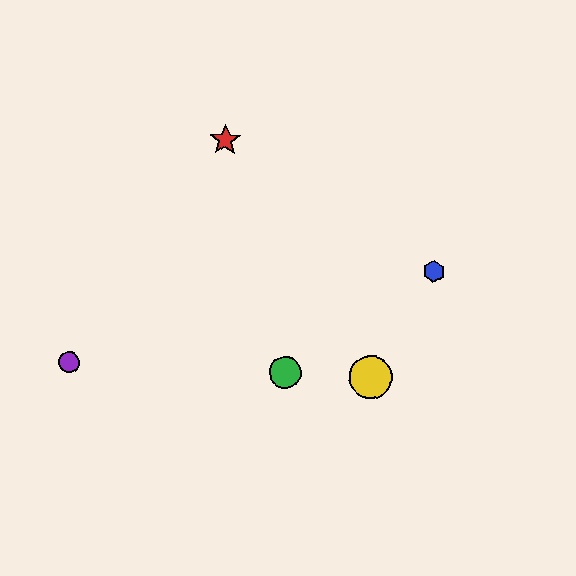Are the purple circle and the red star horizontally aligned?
No, the purple circle is at y≈362 and the red star is at y≈140.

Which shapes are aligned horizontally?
The green circle, the yellow circle, the purple circle are aligned horizontally.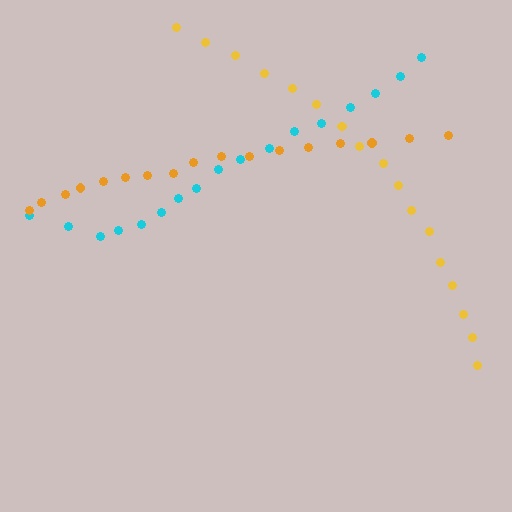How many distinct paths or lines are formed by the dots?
There are 3 distinct paths.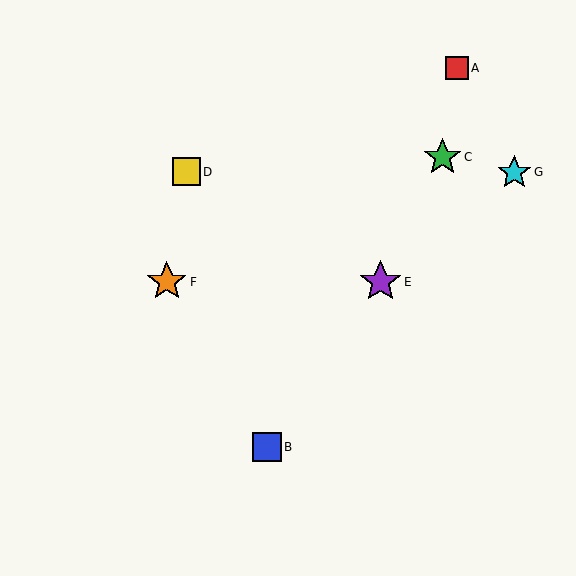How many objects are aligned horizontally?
2 objects (E, F) are aligned horizontally.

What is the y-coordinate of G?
Object G is at y≈172.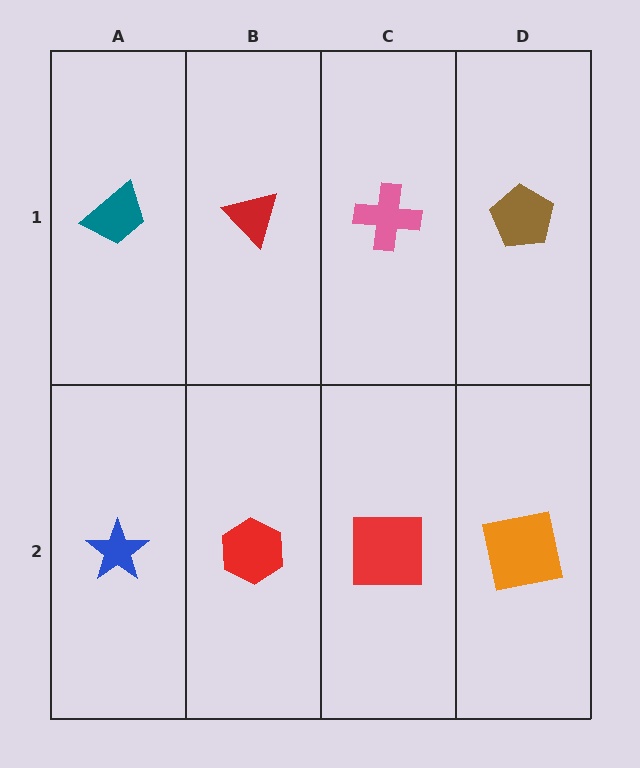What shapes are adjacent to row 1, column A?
A blue star (row 2, column A), a red triangle (row 1, column B).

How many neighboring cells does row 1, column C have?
3.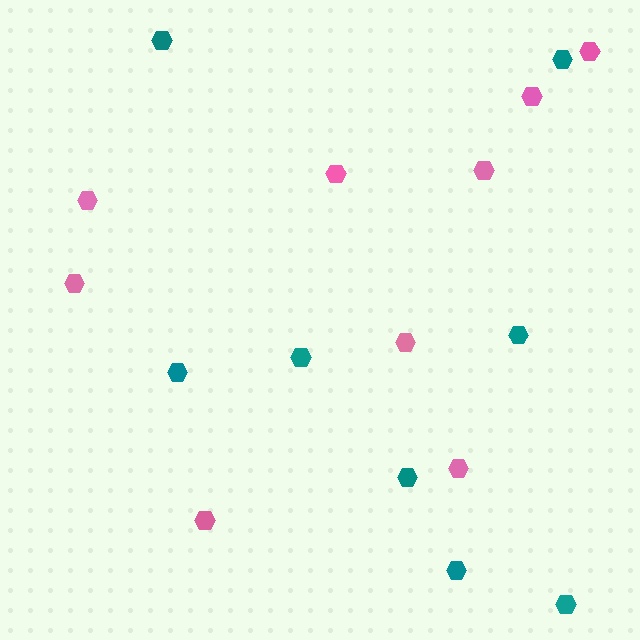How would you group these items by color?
There are 2 groups: one group of teal hexagons (8) and one group of pink hexagons (9).